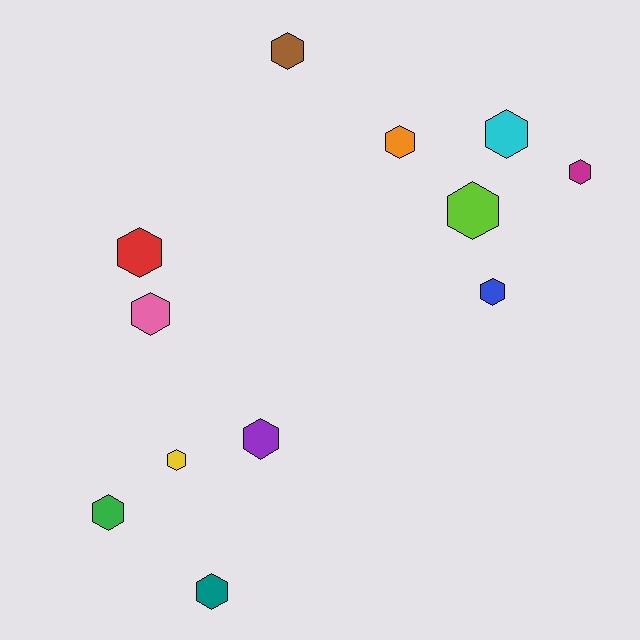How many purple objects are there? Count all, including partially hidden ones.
There is 1 purple object.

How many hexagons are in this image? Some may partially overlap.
There are 12 hexagons.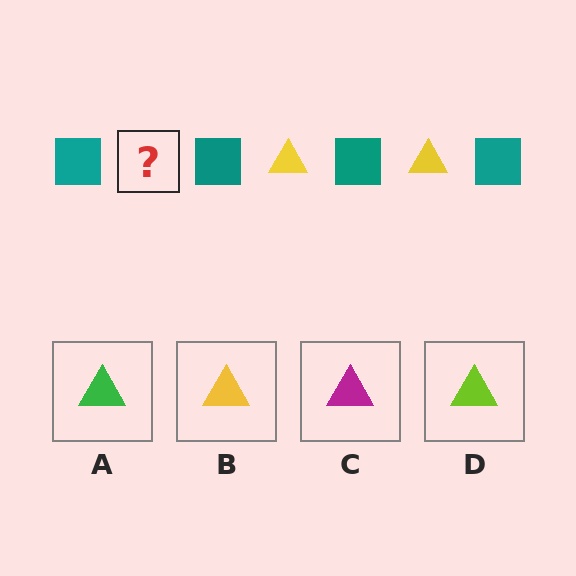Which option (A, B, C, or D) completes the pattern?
B.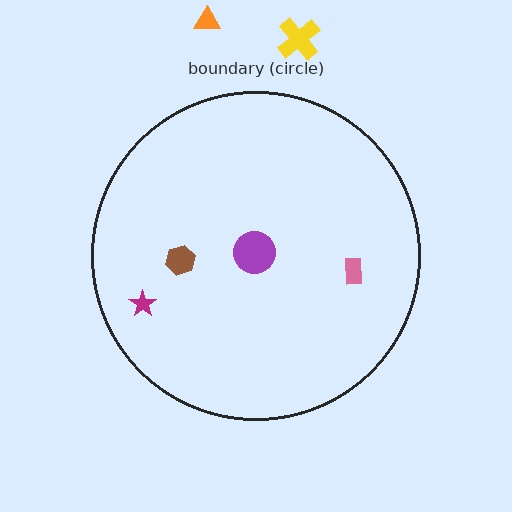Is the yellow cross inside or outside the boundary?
Outside.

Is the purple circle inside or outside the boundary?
Inside.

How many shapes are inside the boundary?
4 inside, 2 outside.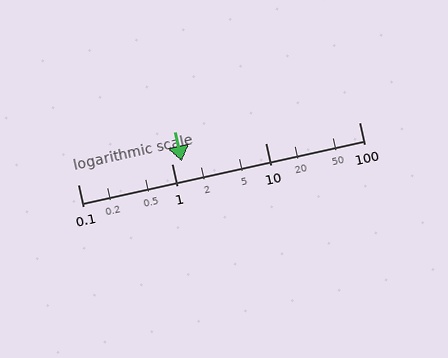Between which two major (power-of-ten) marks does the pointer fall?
The pointer is between 1 and 10.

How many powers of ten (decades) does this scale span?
The scale spans 3 decades, from 0.1 to 100.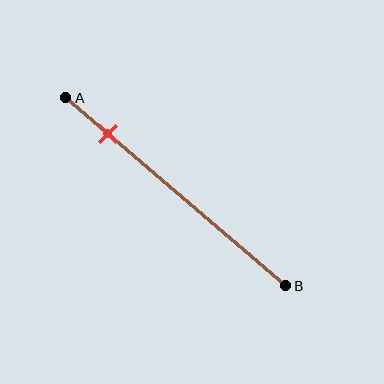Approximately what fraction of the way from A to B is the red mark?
The red mark is approximately 20% of the way from A to B.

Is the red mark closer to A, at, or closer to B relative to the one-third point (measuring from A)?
The red mark is closer to point A than the one-third point of segment AB.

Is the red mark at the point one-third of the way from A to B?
No, the mark is at about 20% from A, not at the 33% one-third point.